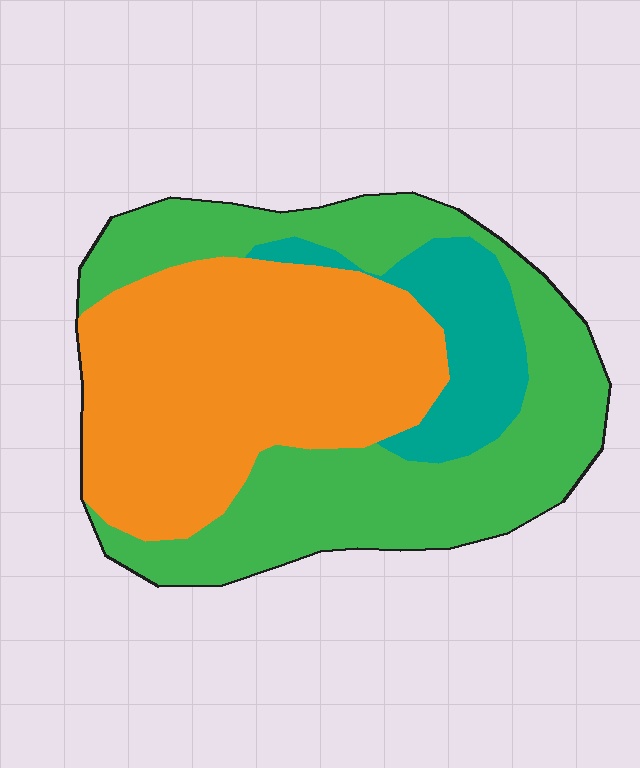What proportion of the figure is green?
Green covers around 45% of the figure.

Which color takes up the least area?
Teal, at roughly 15%.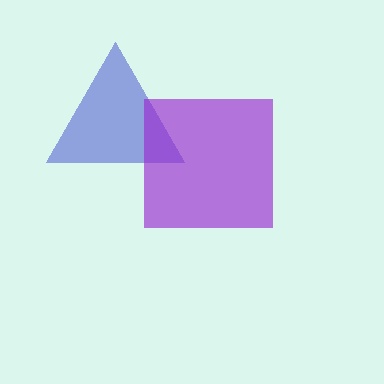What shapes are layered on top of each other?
The layered shapes are: a blue triangle, a purple square.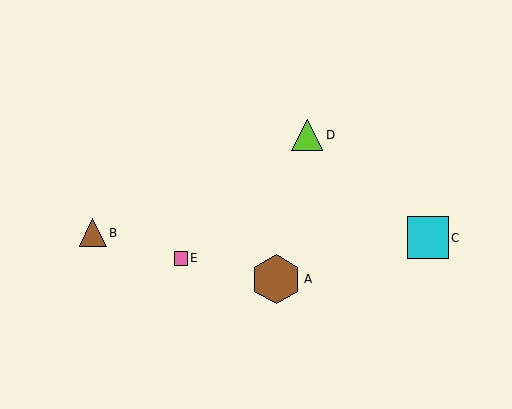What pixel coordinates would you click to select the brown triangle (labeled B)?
Click at (93, 233) to select the brown triangle B.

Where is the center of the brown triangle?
The center of the brown triangle is at (93, 233).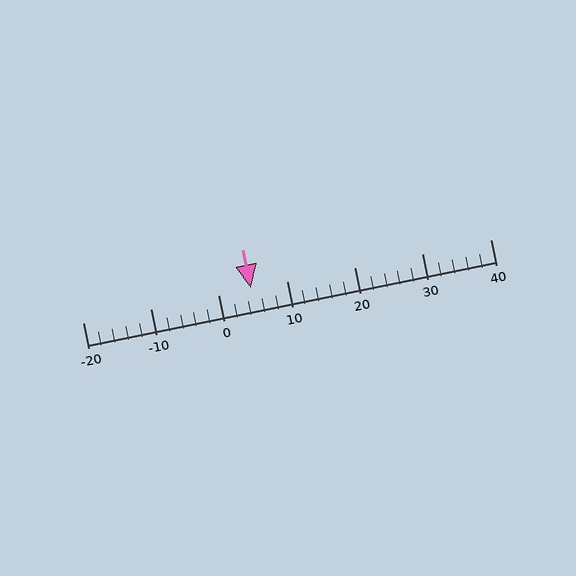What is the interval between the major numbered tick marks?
The major tick marks are spaced 10 units apart.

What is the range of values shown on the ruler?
The ruler shows values from -20 to 40.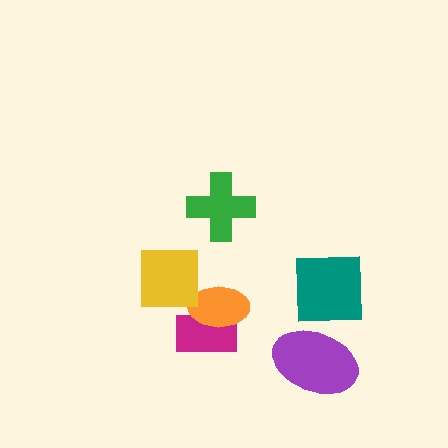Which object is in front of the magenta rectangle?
The orange ellipse is in front of the magenta rectangle.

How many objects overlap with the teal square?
1 object overlaps with the teal square.